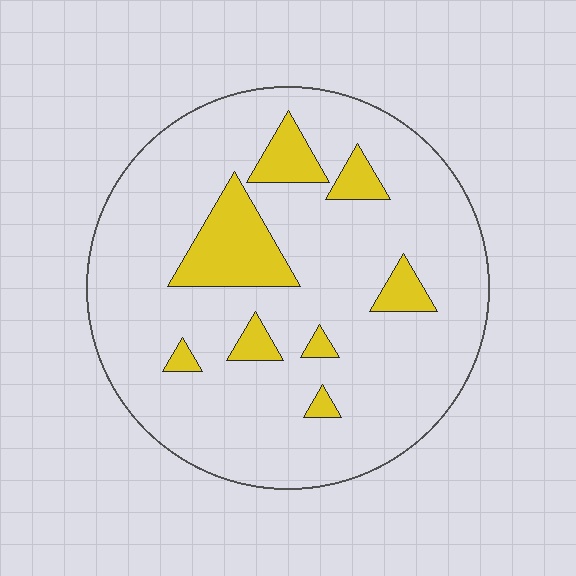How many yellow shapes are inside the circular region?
8.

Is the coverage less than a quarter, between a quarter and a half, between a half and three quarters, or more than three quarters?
Less than a quarter.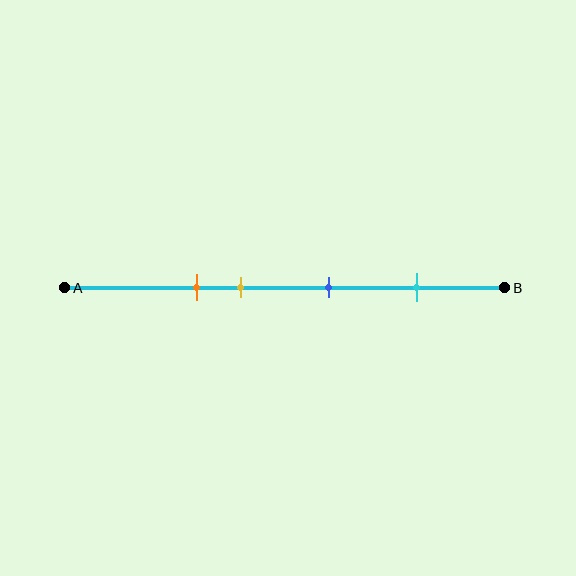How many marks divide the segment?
There are 4 marks dividing the segment.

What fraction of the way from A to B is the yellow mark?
The yellow mark is approximately 40% (0.4) of the way from A to B.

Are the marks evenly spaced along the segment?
No, the marks are not evenly spaced.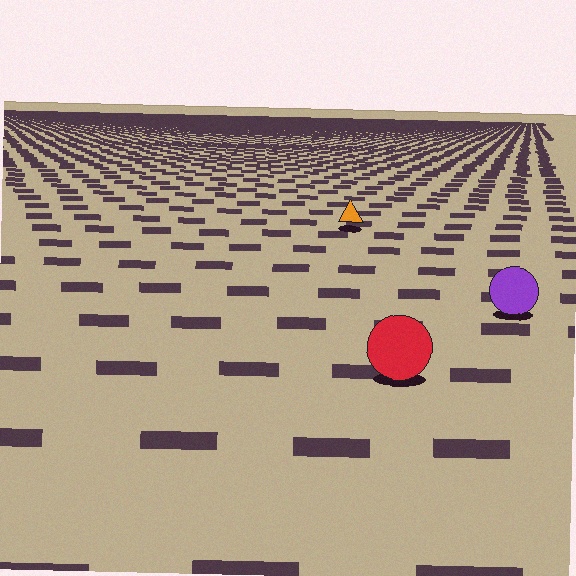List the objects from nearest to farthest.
From nearest to farthest: the red circle, the purple circle, the orange triangle.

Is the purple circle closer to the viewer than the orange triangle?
Yes. The purple circle is closer — you can tell from the texture gradient: the ground texture is coarser near it.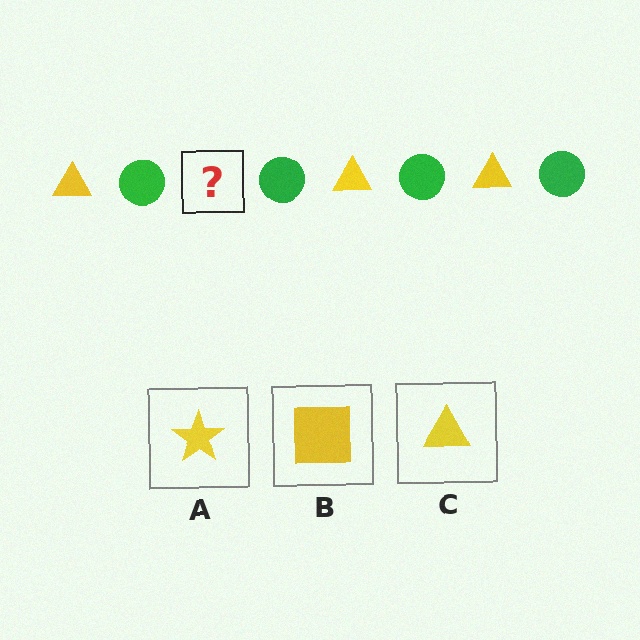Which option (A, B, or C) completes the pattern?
C.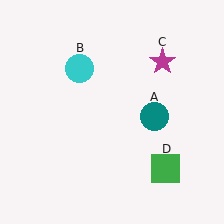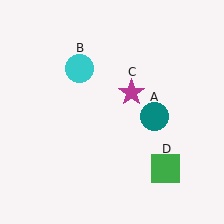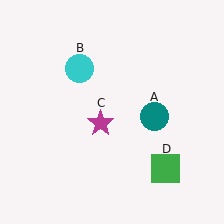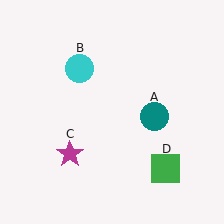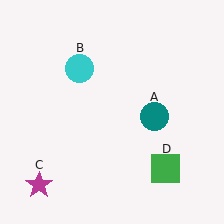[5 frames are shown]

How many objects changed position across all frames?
1 object changed position: magenta star (object C).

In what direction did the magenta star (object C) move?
The magenta star (object C) moved down and to the left.